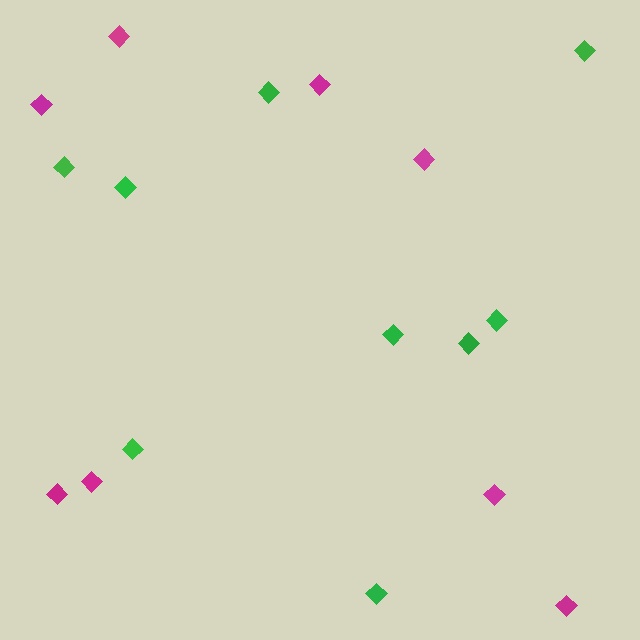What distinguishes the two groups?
There are 2 groups: one group of green diamonds (9) and one group of magenta diamonds (8).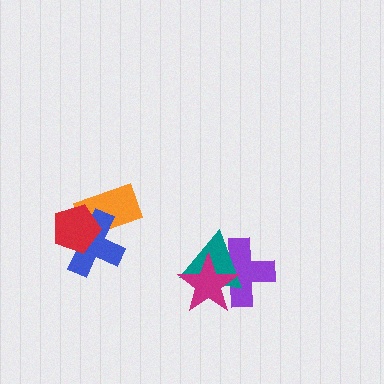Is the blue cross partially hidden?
Yes, it is partially covered by another shape.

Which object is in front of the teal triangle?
The magenta star is in front of the teal triangle.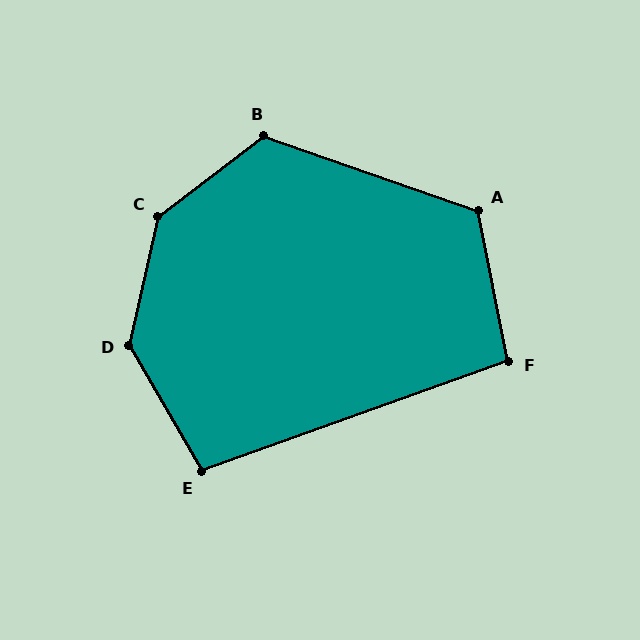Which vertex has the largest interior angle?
C, at approximately 140 degrees.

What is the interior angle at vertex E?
Approximately 100 degrees (obtuse).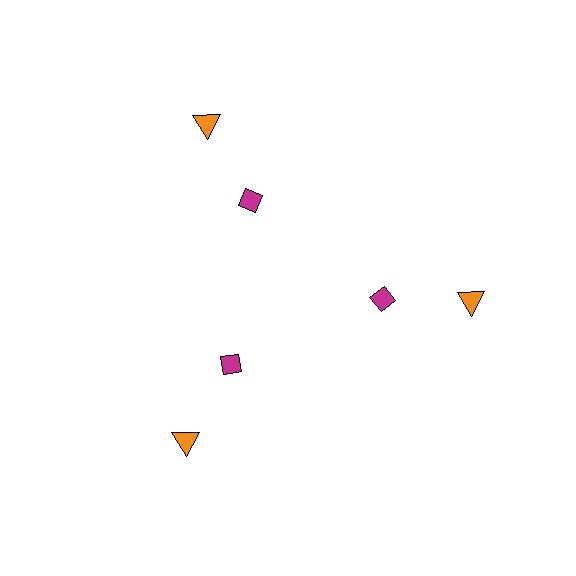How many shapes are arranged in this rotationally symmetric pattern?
There are 6 shapes, arranged in 3 groups of 2.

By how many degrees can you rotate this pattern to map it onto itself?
The pattern maps onto itself every 120 degrees of rotation.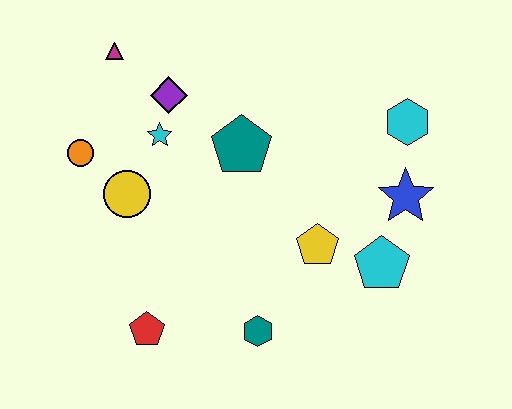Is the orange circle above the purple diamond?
No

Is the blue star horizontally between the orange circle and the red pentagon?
No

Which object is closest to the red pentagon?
The teal hexagon is closest to the red pentagon.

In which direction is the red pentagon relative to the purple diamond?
The red pentagon is below the purple diamond.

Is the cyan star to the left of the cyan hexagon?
Yes